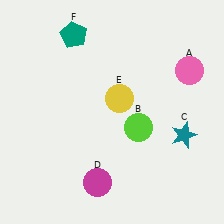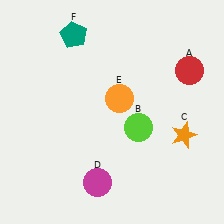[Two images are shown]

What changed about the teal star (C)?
In Image 1, C is teal. In Image 2, it changed to orange.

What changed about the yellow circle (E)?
In Image 1, E is yellow. In Image 2, it changed to orange.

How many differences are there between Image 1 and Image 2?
There are 3 differences between the two images.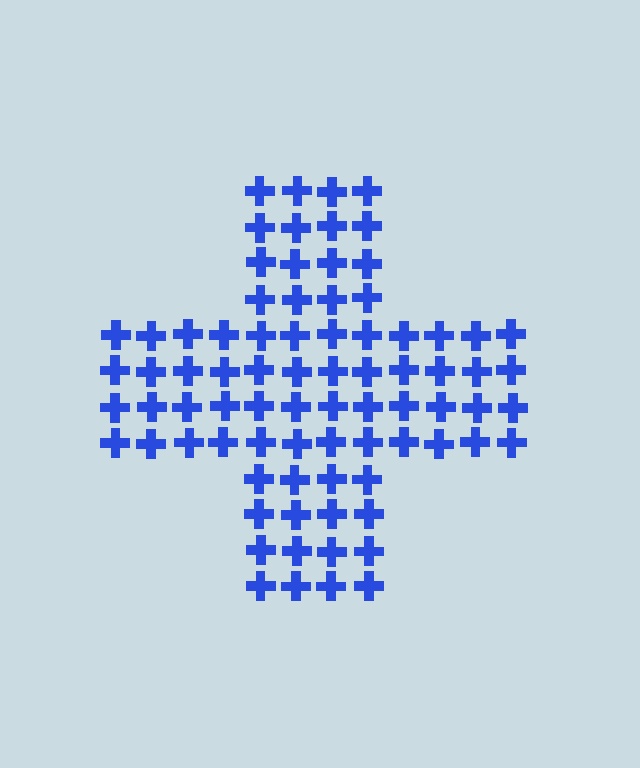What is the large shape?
The large shape is a cross.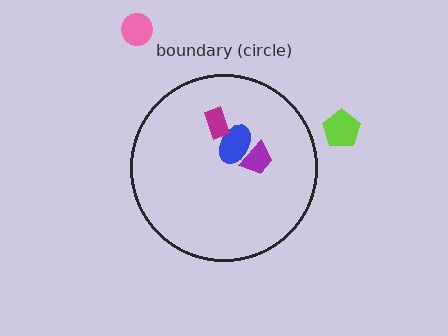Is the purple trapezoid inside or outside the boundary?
Inside.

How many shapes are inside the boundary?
3 inside, 2 outside.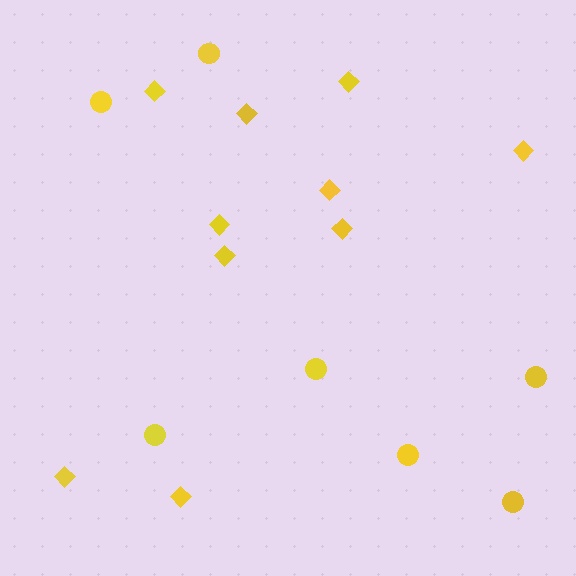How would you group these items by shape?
There are 2 groups: one group of diamonds (10) and one group of circles (7).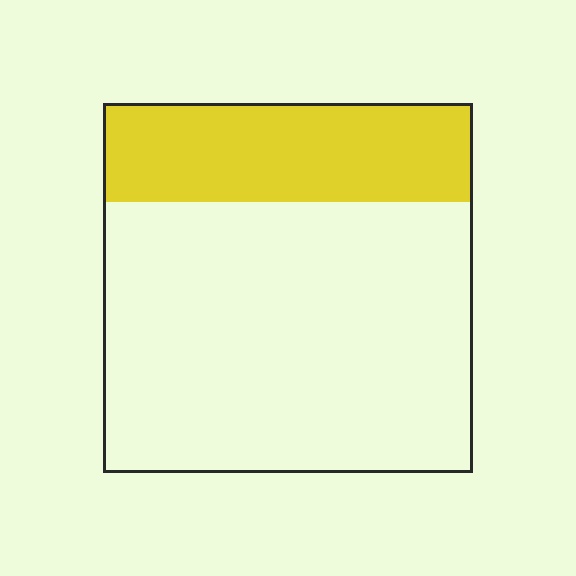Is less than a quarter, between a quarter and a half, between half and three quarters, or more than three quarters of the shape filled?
Between a quarter and a half.